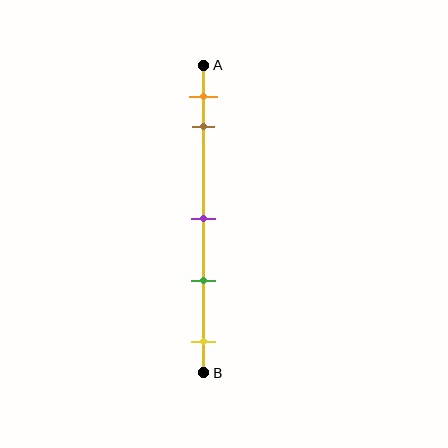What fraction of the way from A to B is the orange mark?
The orange mark is approximately 10% (0.1) of the way from A to B.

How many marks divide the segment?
There are 5 marks dividing the segment.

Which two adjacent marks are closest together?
The orange and brown marks are the closest adjacent pair.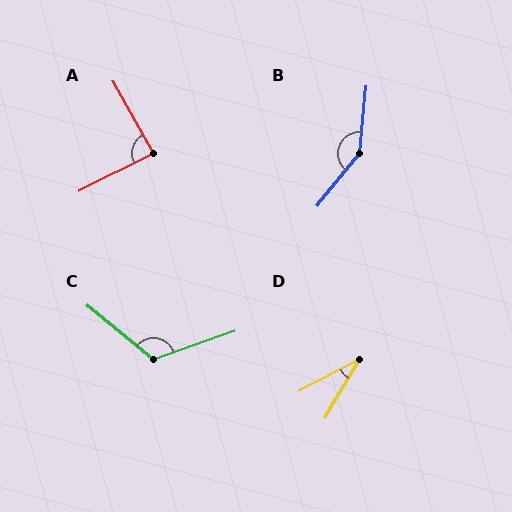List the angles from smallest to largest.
D (32°), A (88°), C (122°), B (147°).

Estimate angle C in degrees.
Approximately 122 degrees.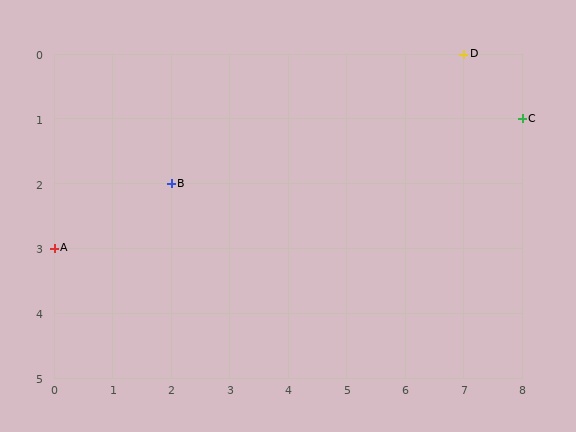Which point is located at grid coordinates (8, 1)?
Point C is at (8, 1).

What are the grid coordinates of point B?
Point B is at grid coordinates (2, 2).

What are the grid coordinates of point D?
Point D is at grid coordinates (7, 0).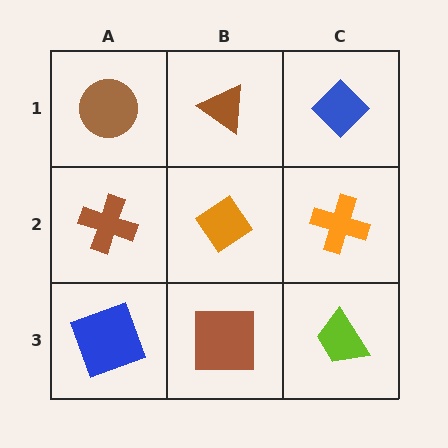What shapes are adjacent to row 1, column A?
A brown cross (row 2, column A), a brown triangle (row 1, column B).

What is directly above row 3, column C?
An orange cross.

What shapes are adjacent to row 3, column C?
An orange cross (row 2, column C), a brown square (row 3, column B).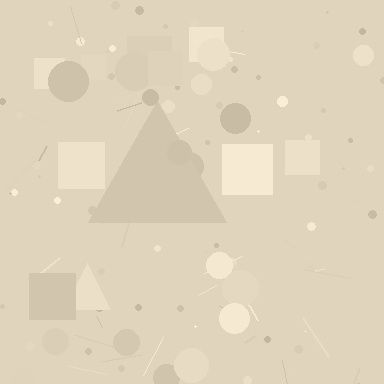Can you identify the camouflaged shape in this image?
The camouflaged shape is a triangle.